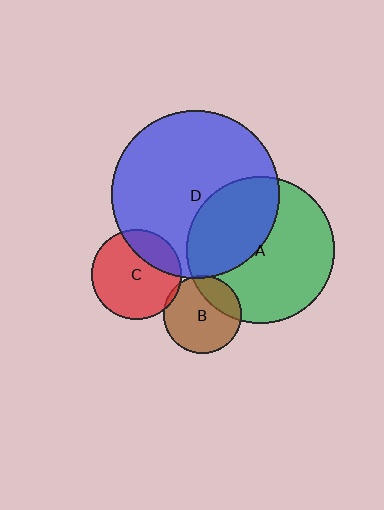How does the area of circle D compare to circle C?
Approximately 3.5 times.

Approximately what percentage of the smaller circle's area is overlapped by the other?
Approximately 5%.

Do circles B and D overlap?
Yes.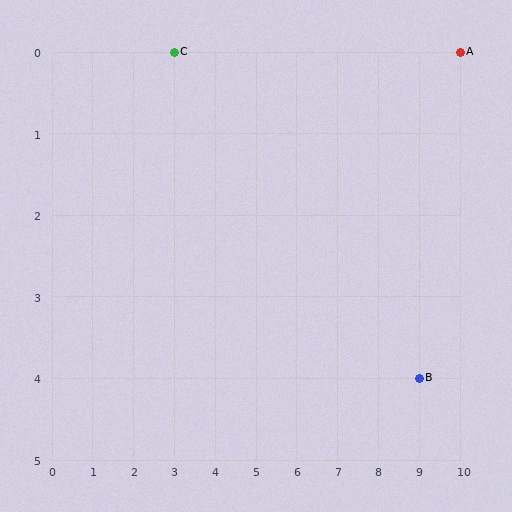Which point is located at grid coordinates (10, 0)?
Point A is at (10, 0).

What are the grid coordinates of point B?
Point B is at grid coordinates (9, 4).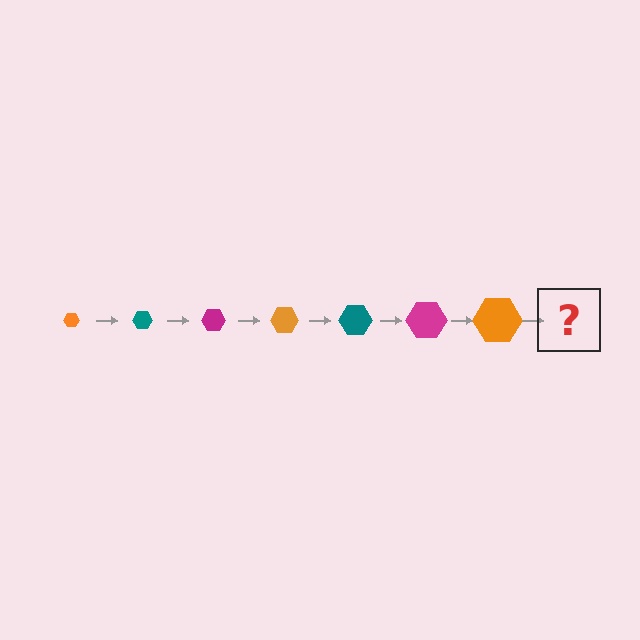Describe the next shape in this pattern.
It should be a teal hexagon, larger than the previous one.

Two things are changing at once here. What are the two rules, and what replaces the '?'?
The two rules are that the hexagon grows larger each step and the color cycles through orange, teal, and magenta. The '?' should be a teal hexagon, larger than the previous one.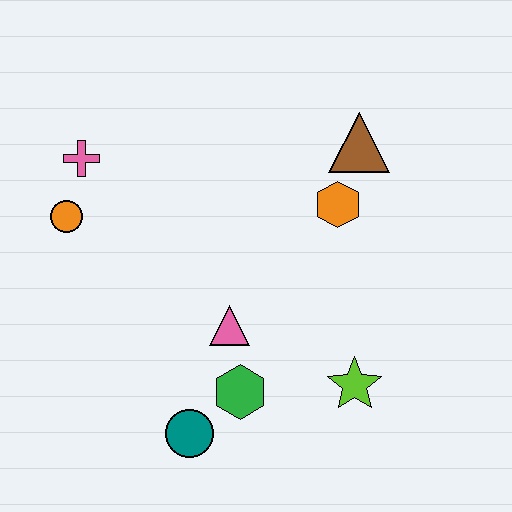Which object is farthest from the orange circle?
The lime star is farthest from the orange circle.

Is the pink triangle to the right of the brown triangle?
No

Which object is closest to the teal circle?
The green hexagon is closest to the teal circle.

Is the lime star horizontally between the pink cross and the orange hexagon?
No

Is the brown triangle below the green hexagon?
No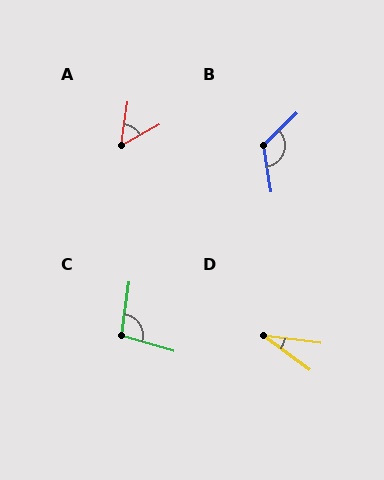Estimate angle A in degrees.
Approximately 52 degrees.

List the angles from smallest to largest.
D (29°), A (52°), C (99°), B (124°).